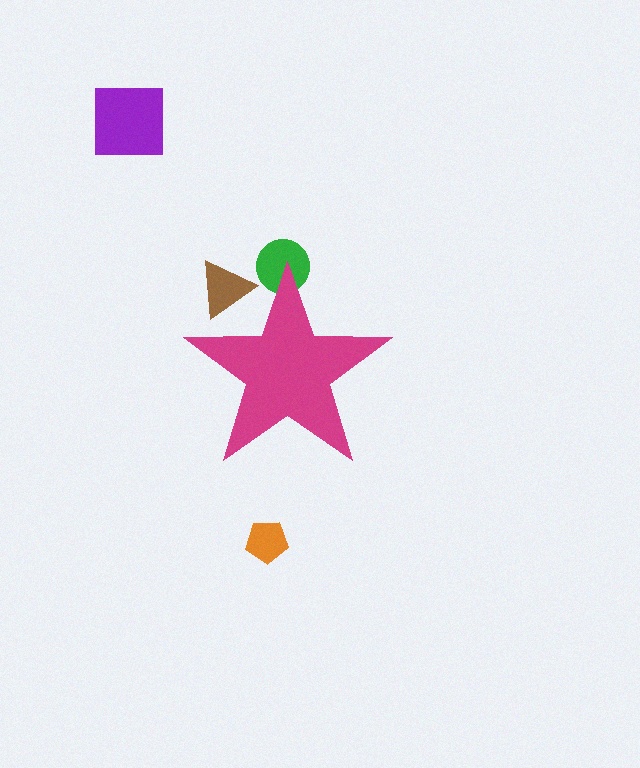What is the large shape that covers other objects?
A magenta star.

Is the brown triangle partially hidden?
Yes, the brown triangle is partially hidden behind the magenta star.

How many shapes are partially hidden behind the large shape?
2 shapes are partially hidden.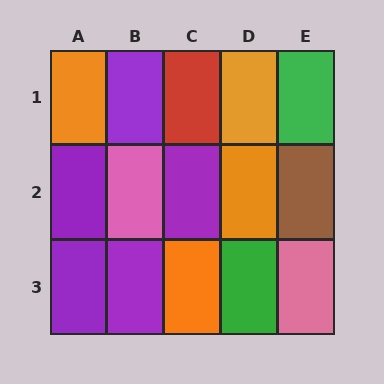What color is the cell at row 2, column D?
Orange.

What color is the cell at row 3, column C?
Orange.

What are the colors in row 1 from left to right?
Orange, purple, red, orange, green.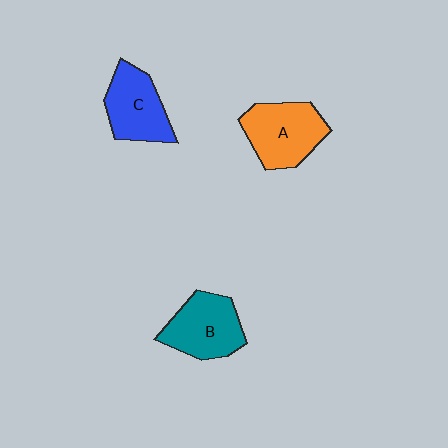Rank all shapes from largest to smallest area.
From largest to smallest: A (orange), B (teal), C (blue).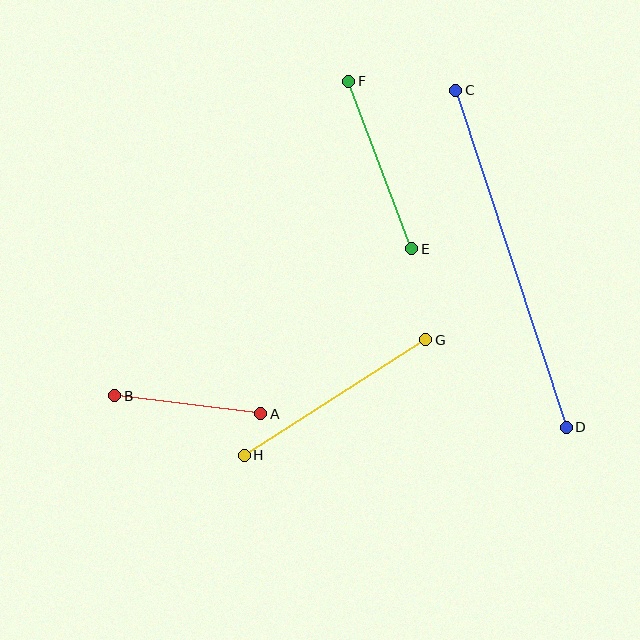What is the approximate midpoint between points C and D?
The midpoint is at approximately (511, 259) pixels.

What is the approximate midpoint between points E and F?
The midpoint is at approximately (380, 165) pixels.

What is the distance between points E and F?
The distance is approximately 179 pixels.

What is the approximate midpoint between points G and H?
The midpoint is at approximately (335, 397) pixels.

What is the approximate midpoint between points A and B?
The midpoint is at approximately (188, 405) pixels.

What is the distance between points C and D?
The distance is approximately 355 pixels.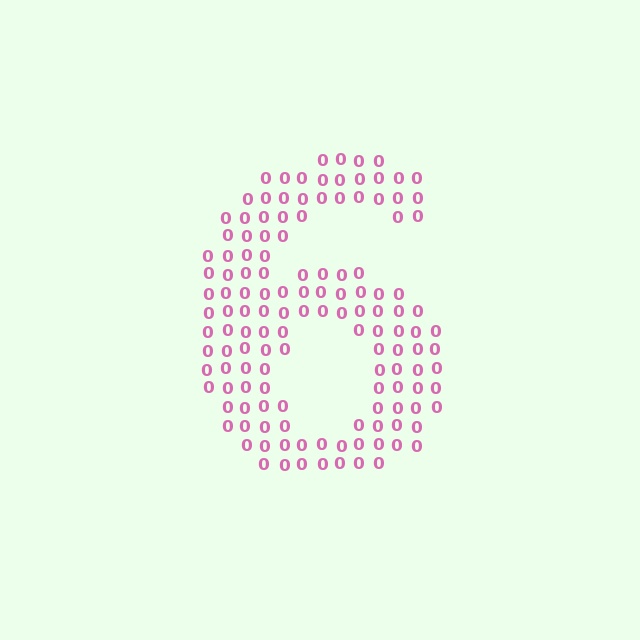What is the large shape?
The large shape is the digit 6.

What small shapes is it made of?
It is made of small digit 0's.